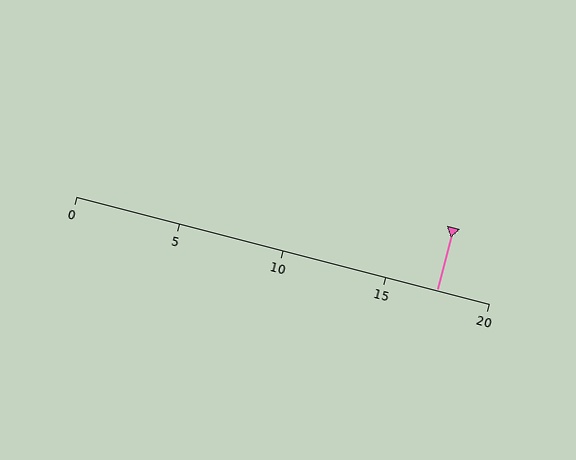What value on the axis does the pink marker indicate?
The marker indicates approximately 17.5.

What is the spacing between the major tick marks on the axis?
The major ticks are spaced 5 apart.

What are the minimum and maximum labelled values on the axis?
The axis runs from 0 to 20.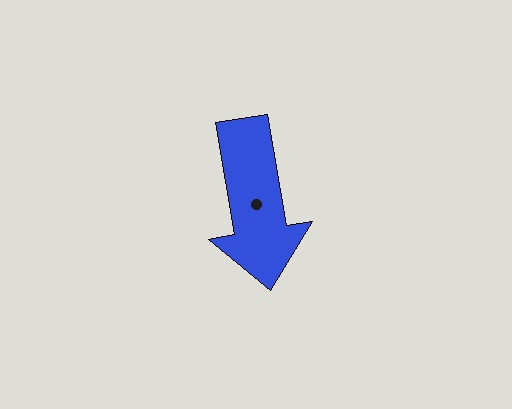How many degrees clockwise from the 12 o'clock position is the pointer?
Approximately 170 degrees.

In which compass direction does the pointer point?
South.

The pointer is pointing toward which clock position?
Roughly 6 o'clock.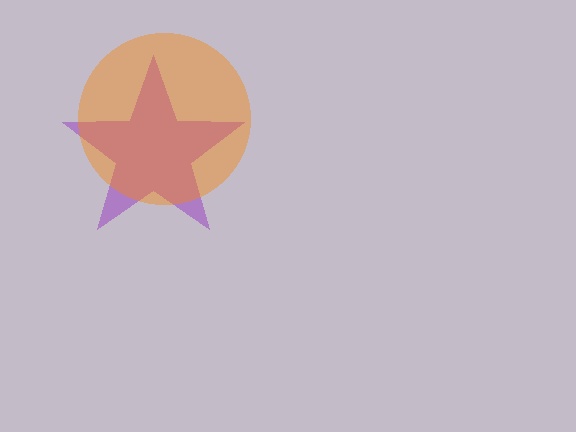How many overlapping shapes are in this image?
There are 2 overlapping shapes in the image.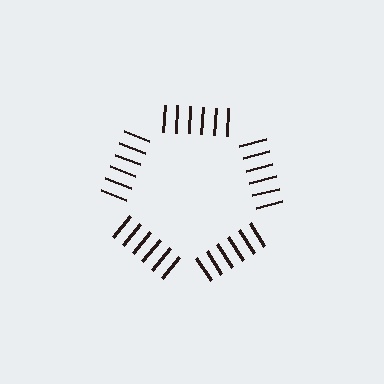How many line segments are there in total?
30 — 6 along each of the 5 edges.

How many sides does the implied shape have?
5 sides — the line-ends trace a pentagon.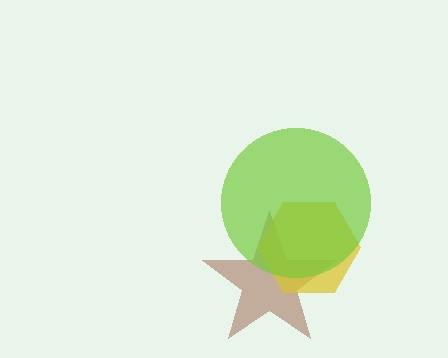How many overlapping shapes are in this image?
There are 3 overlapping shapes in the image.